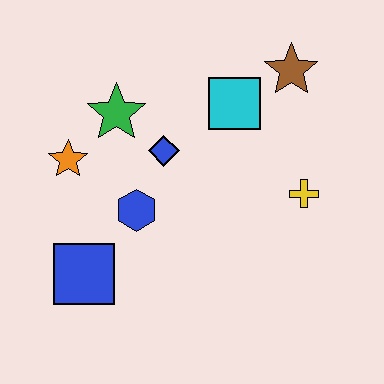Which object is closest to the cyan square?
The brown star is closest to the cyan square.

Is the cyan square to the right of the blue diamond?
Yes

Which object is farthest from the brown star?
The blue square is farthest from the brown star.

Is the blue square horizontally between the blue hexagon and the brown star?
No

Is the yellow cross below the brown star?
Yes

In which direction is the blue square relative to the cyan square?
The blue square is below the cyan square.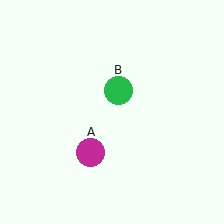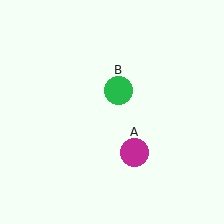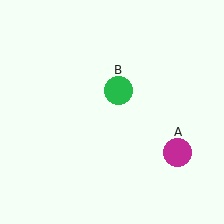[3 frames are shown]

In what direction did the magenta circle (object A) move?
The magenta circle (object A) moved right.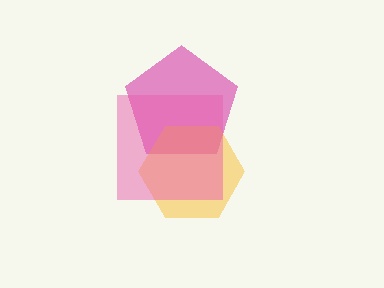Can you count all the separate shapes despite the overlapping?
Yes, there are 3 separate shapes.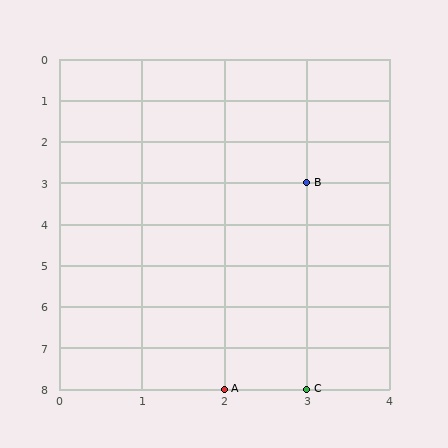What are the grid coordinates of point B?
Point B is at grid coordinates (3, 3).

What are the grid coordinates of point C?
Point C is at grid coordinates (3, 8).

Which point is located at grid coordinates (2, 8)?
Point A is at (2, 8).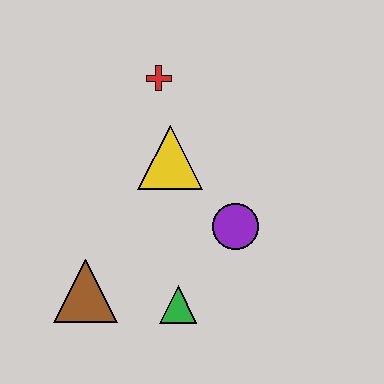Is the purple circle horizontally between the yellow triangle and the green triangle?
No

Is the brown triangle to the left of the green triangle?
Yes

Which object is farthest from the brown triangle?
The red cross is farthest from the brown triangle.